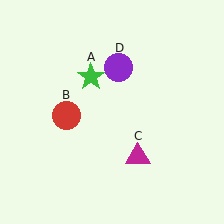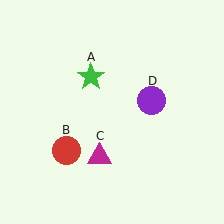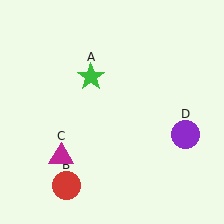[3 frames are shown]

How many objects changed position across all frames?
3 objects changed position: red circle (object B), magenta triangle (object C), purple circle (object D).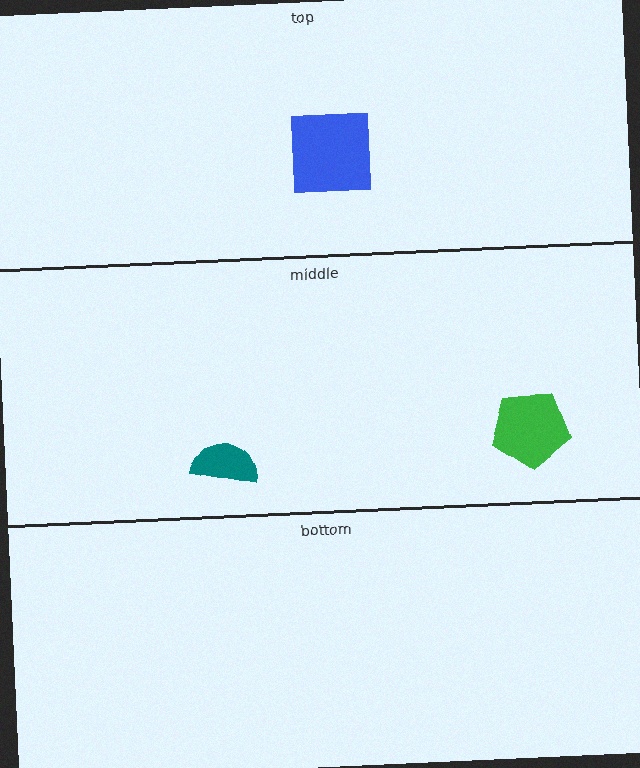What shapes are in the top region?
The blue square.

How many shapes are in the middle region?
2.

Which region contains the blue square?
The top region.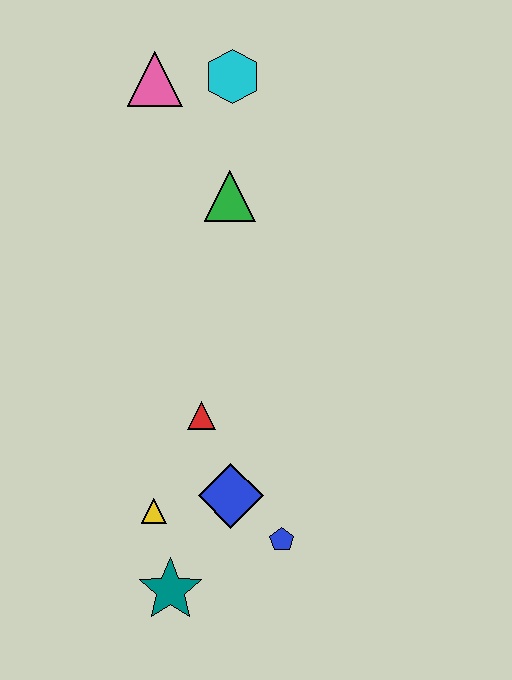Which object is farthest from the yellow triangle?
The cyan hexagon is farthest from the yellow triangle.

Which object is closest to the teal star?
The yellow triangle is closest to the teal star.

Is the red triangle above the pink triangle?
No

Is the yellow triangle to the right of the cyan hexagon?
No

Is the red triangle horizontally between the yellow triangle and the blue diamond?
Yes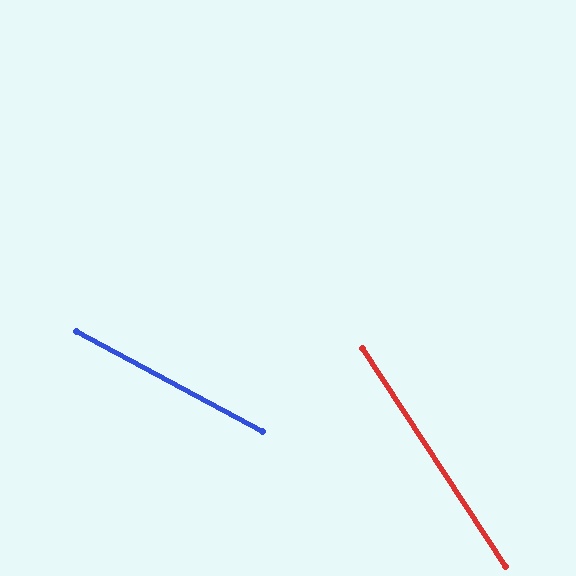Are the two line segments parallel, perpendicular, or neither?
Neither parallel nor perpendicular — they differ by about 29°.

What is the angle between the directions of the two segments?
Approximately 29 degrees.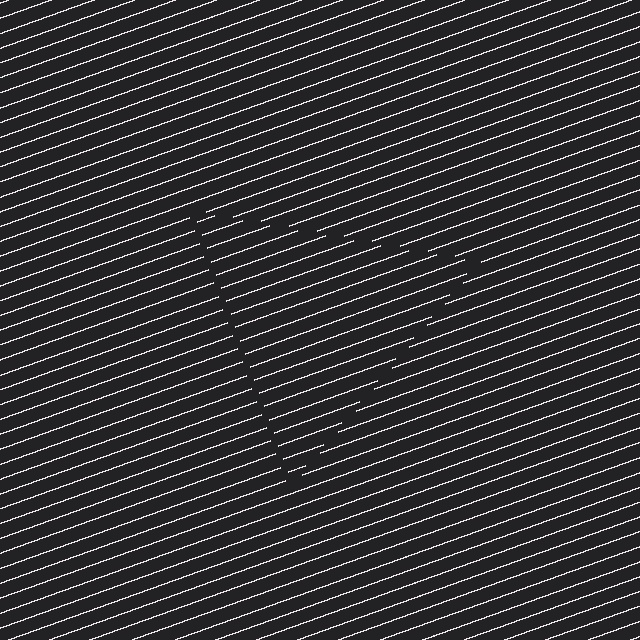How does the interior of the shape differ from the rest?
The interior of the shape contains the same grating, shifted by half a period — the contour is defined by the phase discontinuity where line-ends from the inner and outer gratings abut.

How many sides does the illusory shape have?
3 sides — the line-ends trace a triangle.